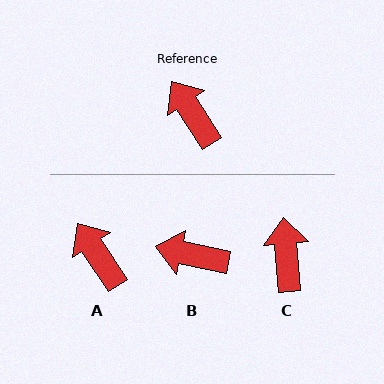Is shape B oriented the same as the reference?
No, it is off by about 45 degrees.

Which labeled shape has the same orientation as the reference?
A.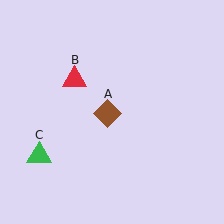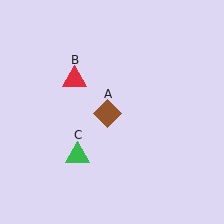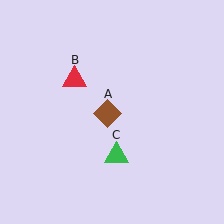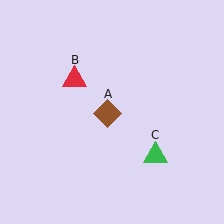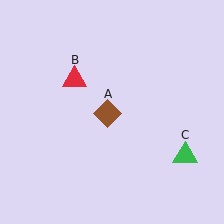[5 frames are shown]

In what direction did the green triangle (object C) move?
The green triangle (object C) moved right.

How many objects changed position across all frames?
1 object changed position: green triangle (object C).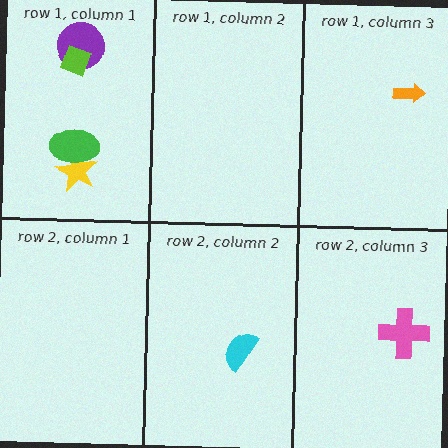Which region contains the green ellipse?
The row 1, column 1 region.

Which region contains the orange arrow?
The row 1, column 3 region.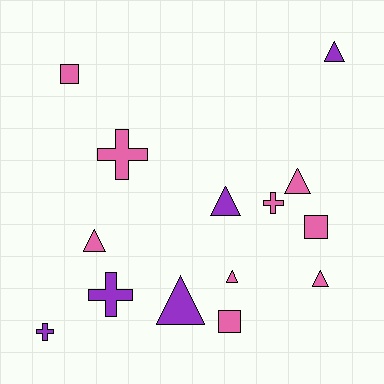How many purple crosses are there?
There are 2 purple crosses.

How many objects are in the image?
There are 14 objects.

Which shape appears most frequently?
Triangle, with 7 objects.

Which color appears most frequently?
Pink, with 9 objects.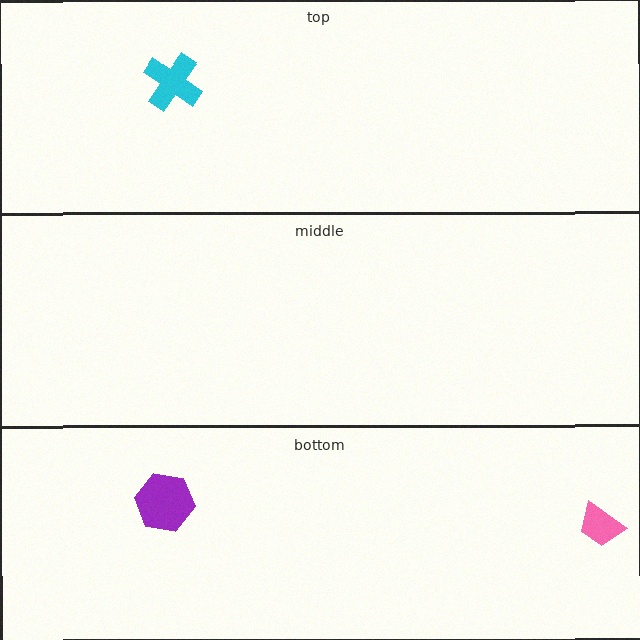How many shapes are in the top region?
1.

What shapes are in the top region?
The cyan cross.